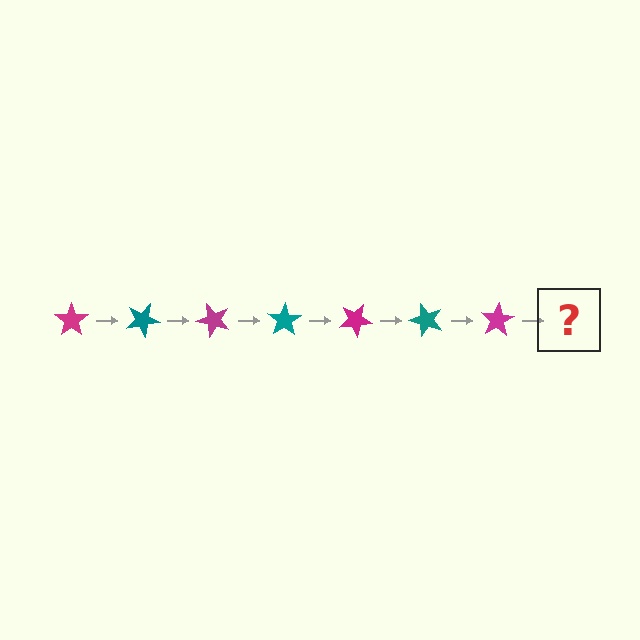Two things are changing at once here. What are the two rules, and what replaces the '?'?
The two rules are that it rotates 25 degrees each step and the color cycles through magenta and teal. The '?' should be a teal star, rotated 175 degrees from the start.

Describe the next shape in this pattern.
It should be a teal star, rotated 175 degrees from the start.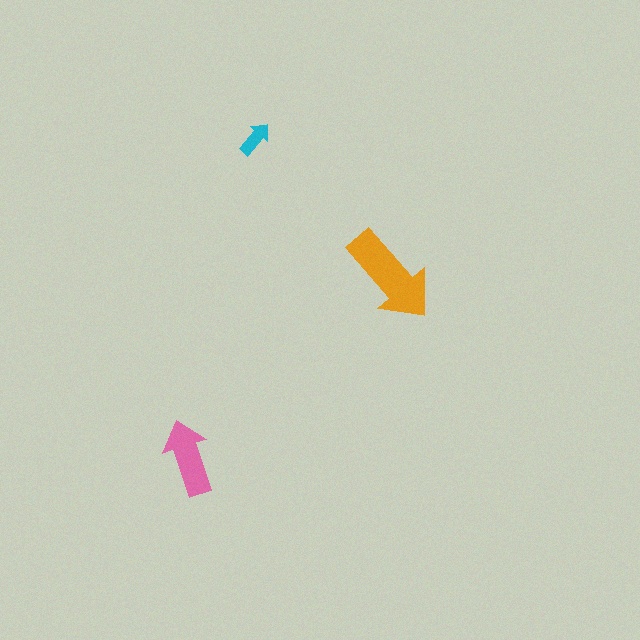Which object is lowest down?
The pink arrow is bottommost.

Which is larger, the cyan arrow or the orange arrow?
The orange one.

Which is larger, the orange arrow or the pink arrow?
The orange one.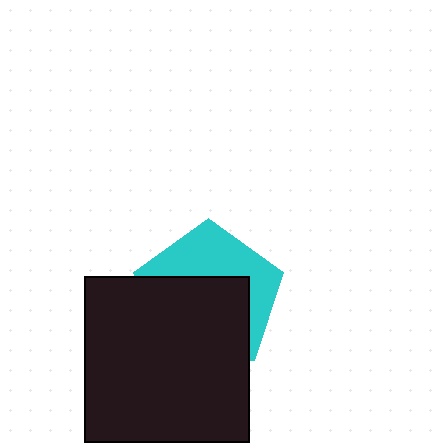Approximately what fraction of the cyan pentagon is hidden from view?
Roughly 58% of the cyan pentagon is hidden behind the black square.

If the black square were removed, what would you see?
You would see the complete cyan pentagon.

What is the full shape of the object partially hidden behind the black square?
The partially hidden object is a cyan pentagon.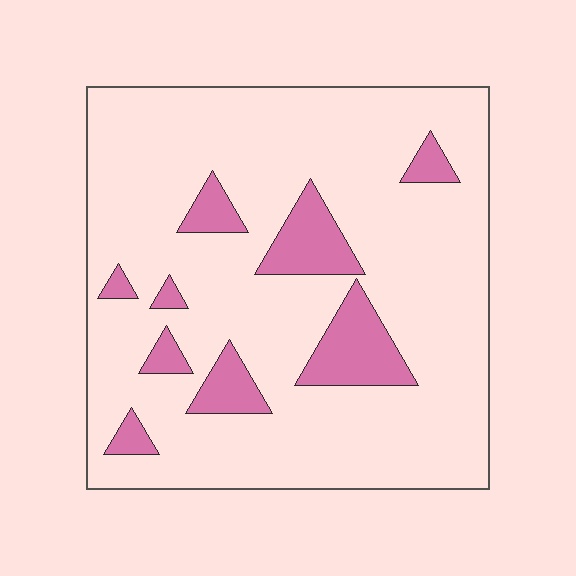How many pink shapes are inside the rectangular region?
9.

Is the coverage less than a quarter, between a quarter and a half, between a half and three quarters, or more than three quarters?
Less than a quarter.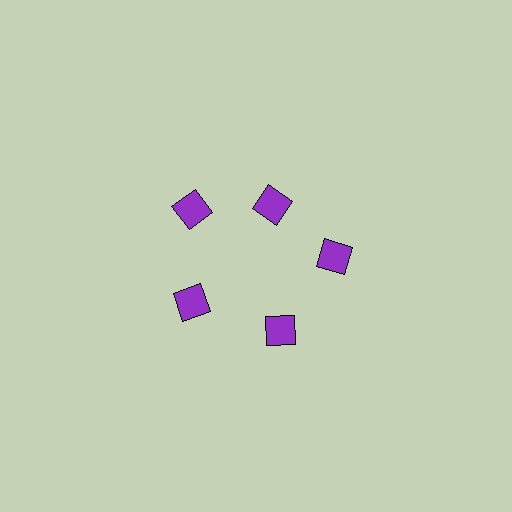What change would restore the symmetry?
The symmetry would be restored by moving it outward, back onto the ring so that all 5 squares sit at equal angles and equal distance from the center.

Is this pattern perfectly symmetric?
No. The 5 purple squares are arranged in a ring, but one element near the 1 o'clock position is pulled inward toward the center, breaking the 5-fold rotational symmetry.